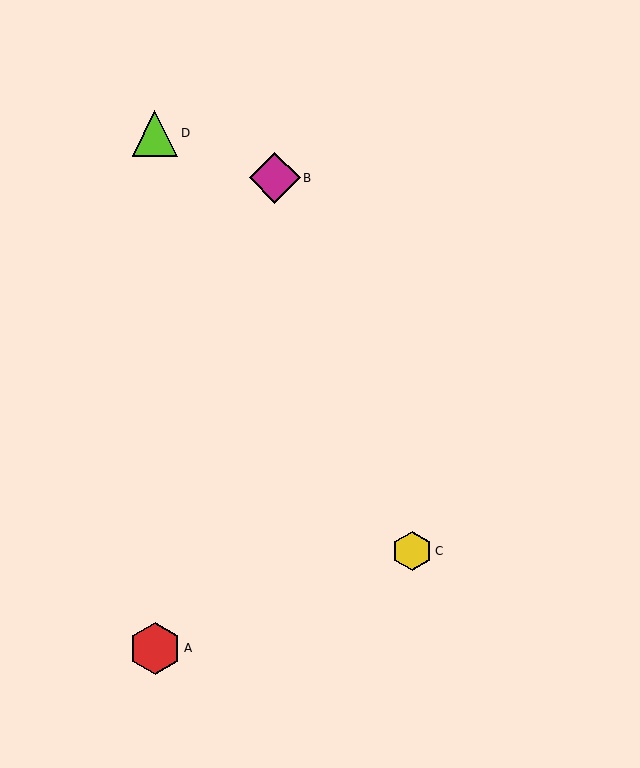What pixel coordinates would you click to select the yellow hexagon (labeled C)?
Click at (412, 551) to select the yellow hexagon C.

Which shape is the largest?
The red hexagon (labeled A) is the largest.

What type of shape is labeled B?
Shape B is a magenta diamond.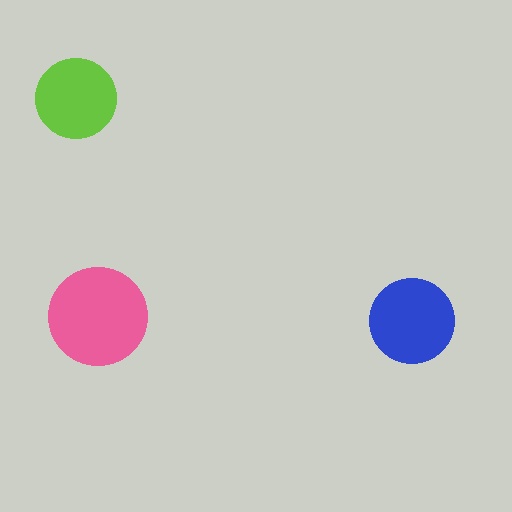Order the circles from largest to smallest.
the pink one, the blue one, the lime one.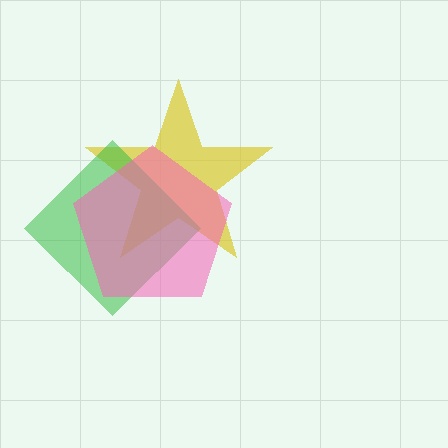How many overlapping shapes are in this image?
There are 3 overlapping shapes in the image.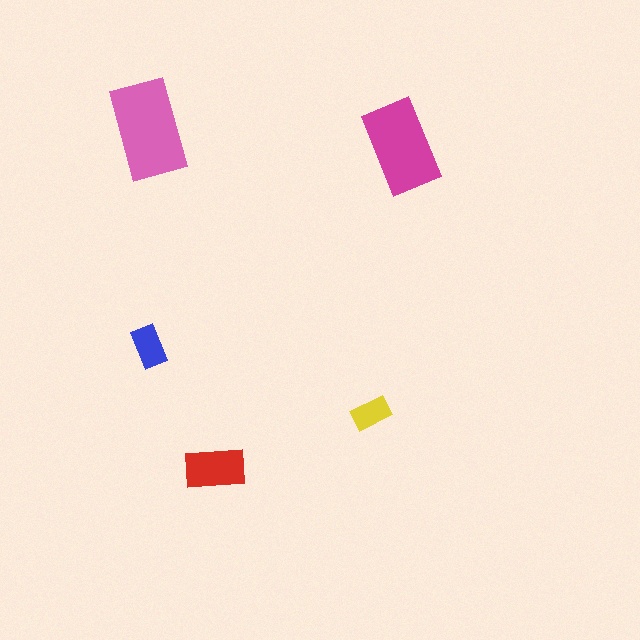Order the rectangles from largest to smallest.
the pink one, the magenta one, the red one, the blue one, the yellow one.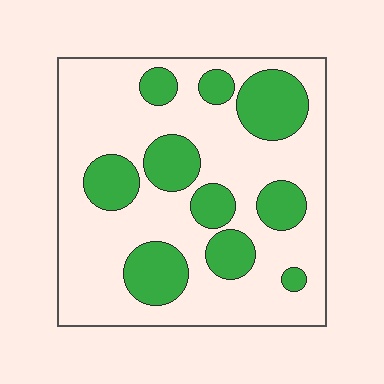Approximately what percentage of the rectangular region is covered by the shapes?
Approximately 30%.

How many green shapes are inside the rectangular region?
10.